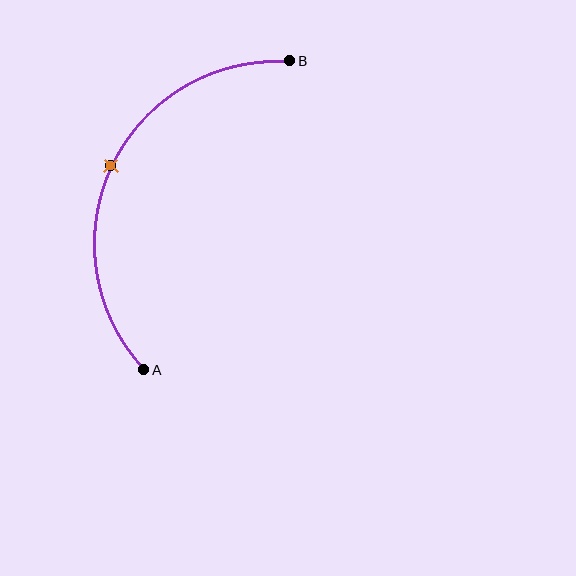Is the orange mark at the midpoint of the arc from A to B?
Yes. The orange mark lies on the arc at equal arc-length from both A and B — it is the arc midpoint.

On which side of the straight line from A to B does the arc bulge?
The arc bulges to the left of the straight line connecting A and B.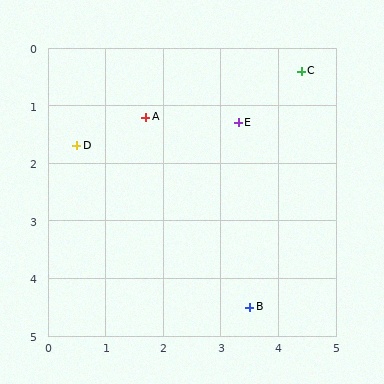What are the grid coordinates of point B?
Point B is at approximately (3.5, 4.5).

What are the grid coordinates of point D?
Point D is at approximately (0.5, 1.7).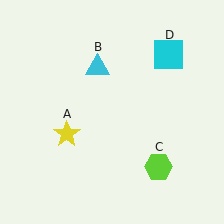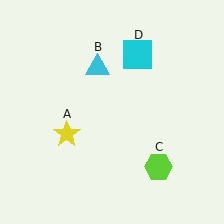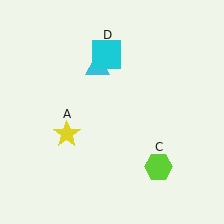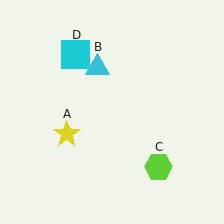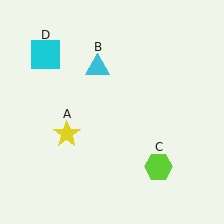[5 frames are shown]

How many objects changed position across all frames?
1 object changed position: cyan square (object D).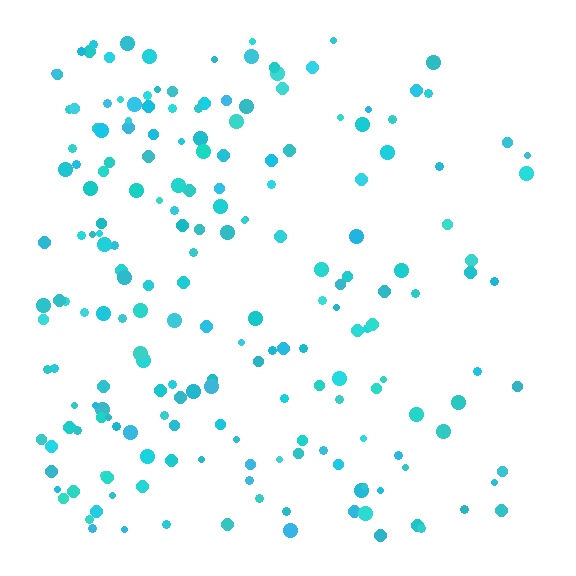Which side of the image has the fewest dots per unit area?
The right.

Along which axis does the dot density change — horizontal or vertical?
Horizontal.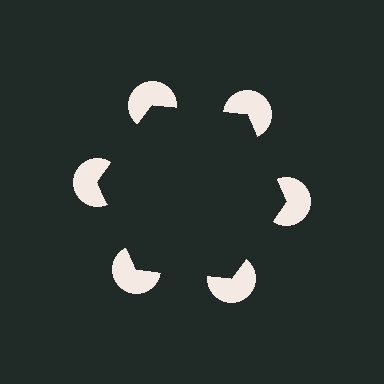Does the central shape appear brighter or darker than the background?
It typically appears slightly darker than the background, even though no actual brightness change is drawn.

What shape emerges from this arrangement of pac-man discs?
An illusory hexagon — its edges are inferred from the aligned wedge cuts in the pac-man discs, not physically drawn.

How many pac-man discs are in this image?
There are 6 — one at each vertex of the illusory hexagon.